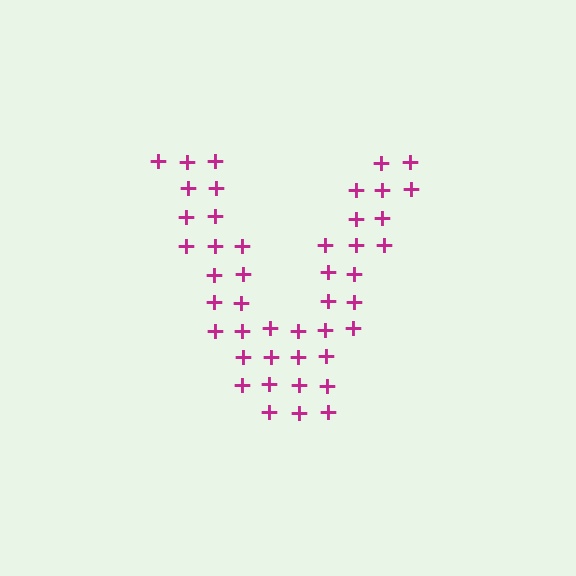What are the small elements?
The small elements are plus signs.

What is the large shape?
The large shape is the letter V.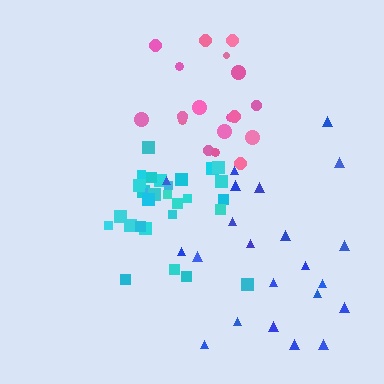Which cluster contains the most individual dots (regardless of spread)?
Cyan (30).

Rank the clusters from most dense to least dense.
cyan, pink, blue.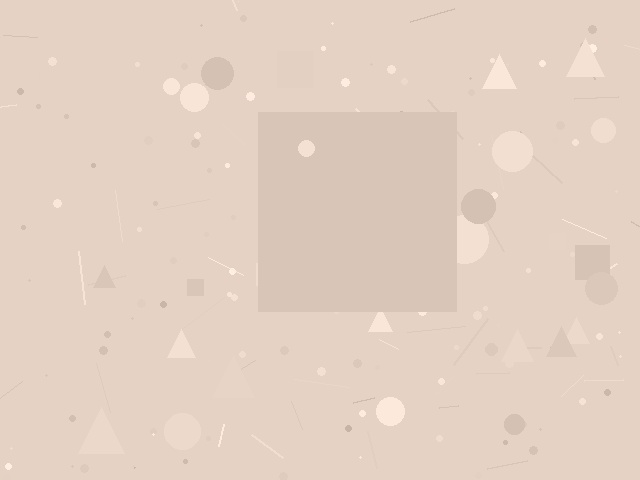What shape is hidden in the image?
A square is hidden in the image.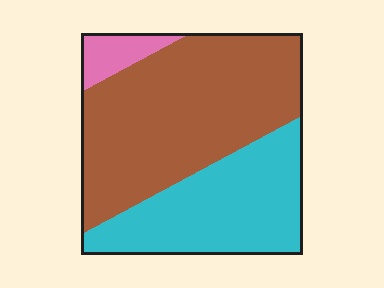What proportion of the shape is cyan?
Cyan covers 36% of the shape.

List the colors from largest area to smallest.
From largest to smallest: brown, cyan, pink.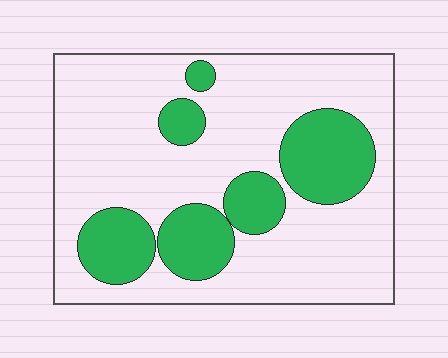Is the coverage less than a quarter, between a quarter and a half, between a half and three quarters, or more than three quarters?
Between a quarter and a half.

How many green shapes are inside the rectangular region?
6.